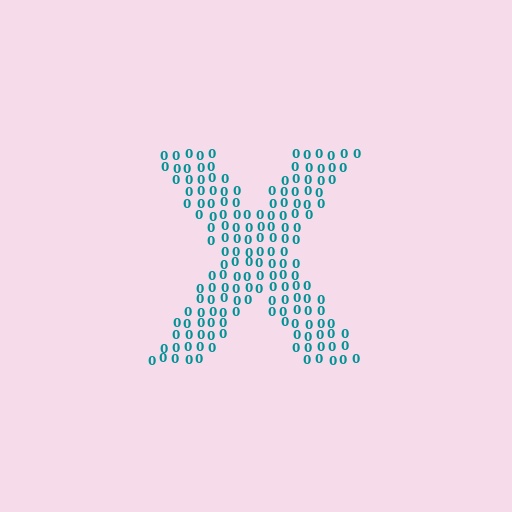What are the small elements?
The small elements are digit 0's.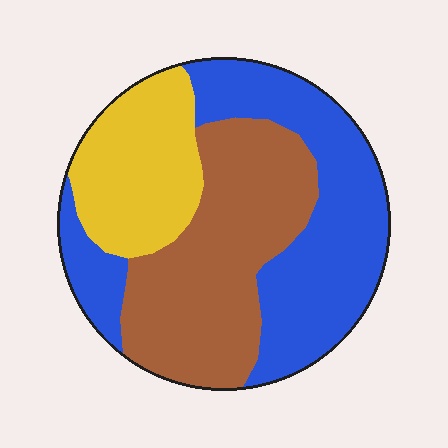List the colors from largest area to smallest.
From largest to smallest: blue, brown, yellow.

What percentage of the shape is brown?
Brown takes up about three eighths (3/8) of the shape.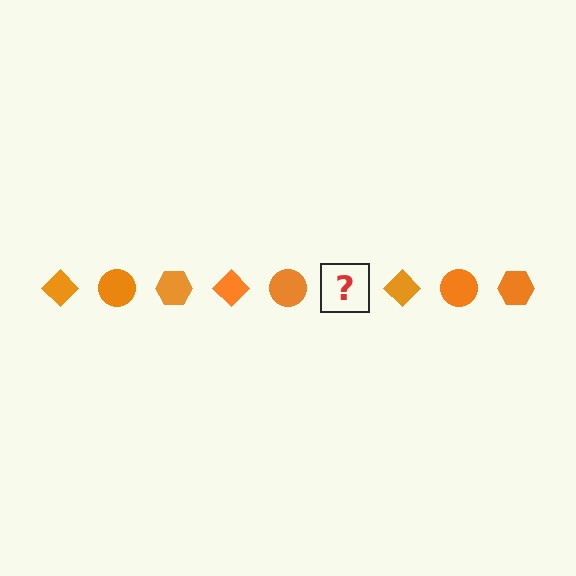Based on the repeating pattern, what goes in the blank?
The blank should be an orange hexagon.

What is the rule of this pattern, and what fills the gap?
The rule is that the pattern cycles through diamond, circle, hexagon shapes in orange. The gap should be filled with an orange hexagon.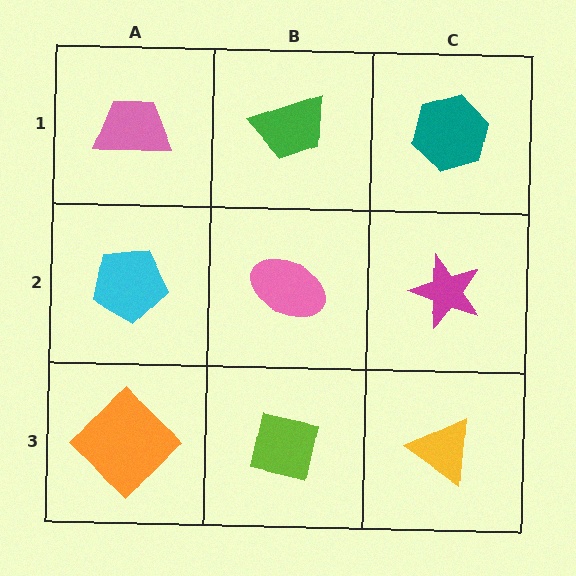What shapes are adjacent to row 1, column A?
A cyan pentagon (row 2, column A), a green trapezoid (row 1, column B).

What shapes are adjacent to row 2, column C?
A teal hexagon (row 1, column C), a yellow triangle (row 3, column C), a pink ellipse (row 2, column B).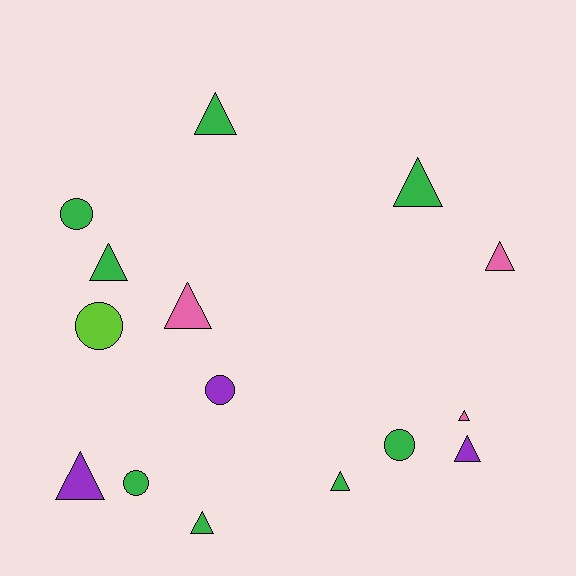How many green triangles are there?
There are 5 green triangles.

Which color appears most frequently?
Green, with 8 objects.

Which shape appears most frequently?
Triangle, with 10 objects.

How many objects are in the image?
There are 15 objects.